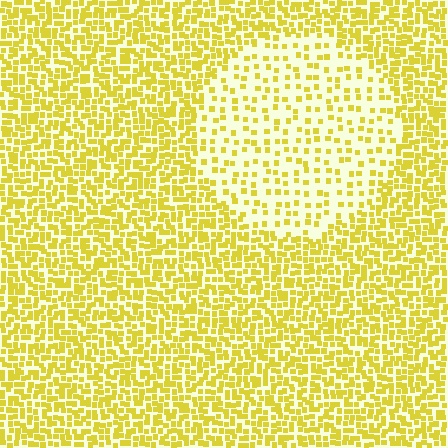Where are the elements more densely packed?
The elements are more densely packed outside the circle boundary.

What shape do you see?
I see a circle.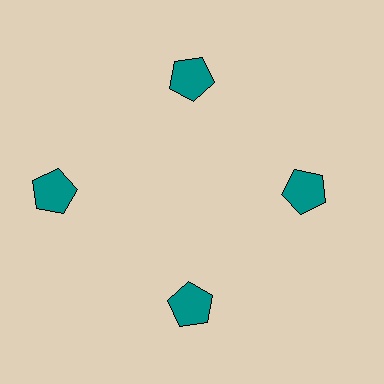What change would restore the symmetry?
The symmetry would be restored by moving it inward, back onto the ring so that all 4 pentagons sit at equal angles and equal distance from the center.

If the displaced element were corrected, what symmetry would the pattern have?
It would have 4-fold rotational symmetry — the pattern would map onto itself every 90 degrees.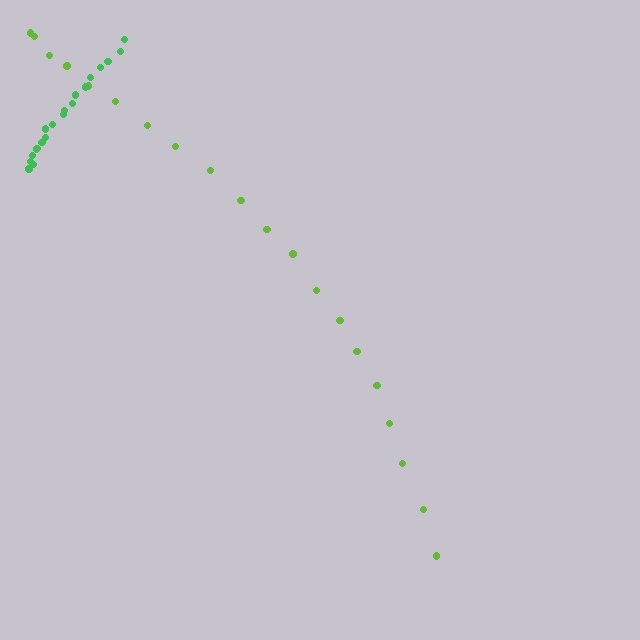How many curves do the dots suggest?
There are 2 distinct paths.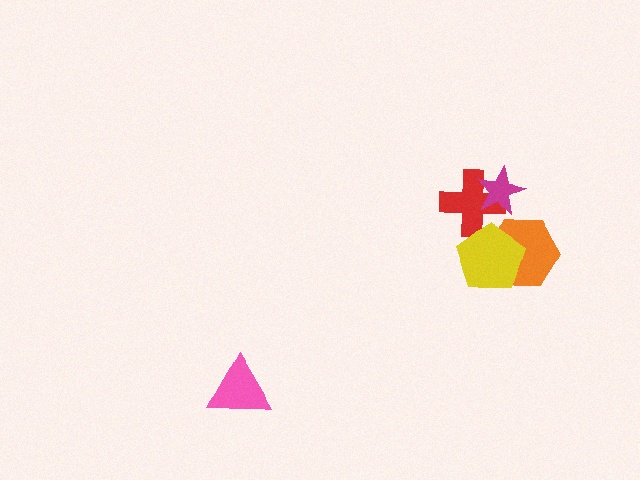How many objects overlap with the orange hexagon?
1 object overlaps with the orange hexagon.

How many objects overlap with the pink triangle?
0 objects overlap with the pink triangle.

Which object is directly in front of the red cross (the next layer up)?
The yellow pentagon is directly in front of the red cross.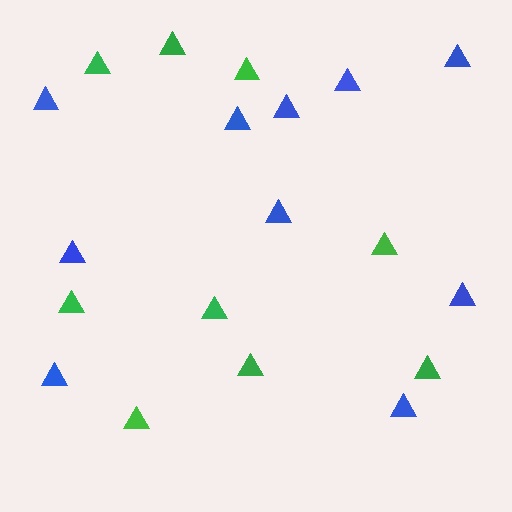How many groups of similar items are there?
There are 2 groups: one group of green triangles (9) and one group of blue triangles (10).